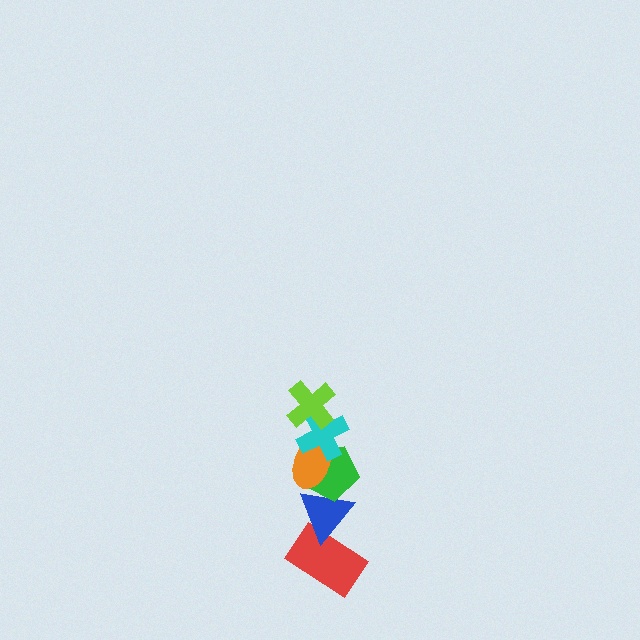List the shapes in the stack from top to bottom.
From top to bottom: the lime cross, the cyan cross, the orange ellipse, the green pentagon, the blue triangle, the red rectangle.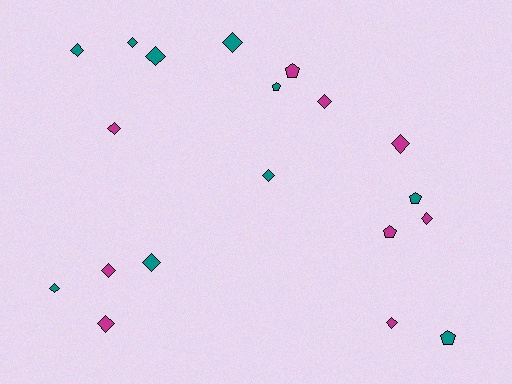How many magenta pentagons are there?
There are 2 magenta pentagons.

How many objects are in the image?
There are 19 objects.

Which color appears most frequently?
Teal, with 10 objects.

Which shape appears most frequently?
Diamond, with 14 objects.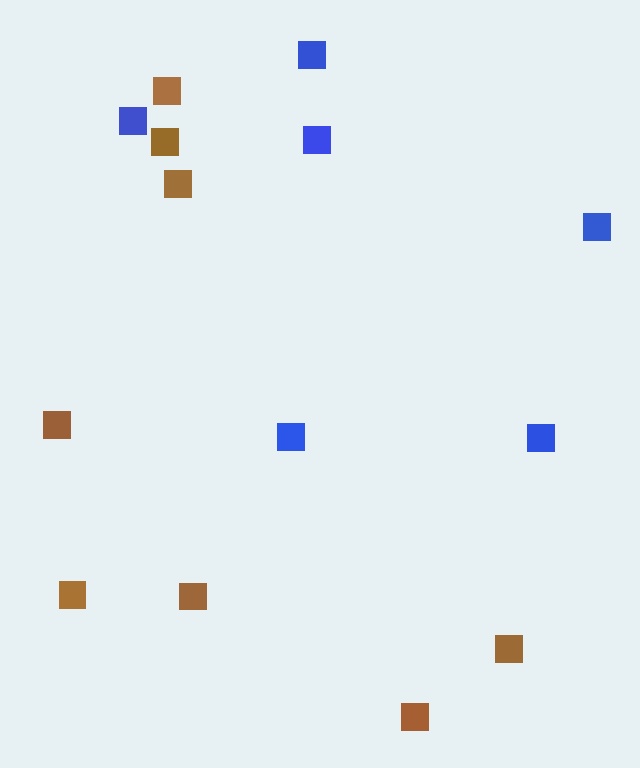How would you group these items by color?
There are 2 groups: one group of blue squares (6) and one group of brown squares (8).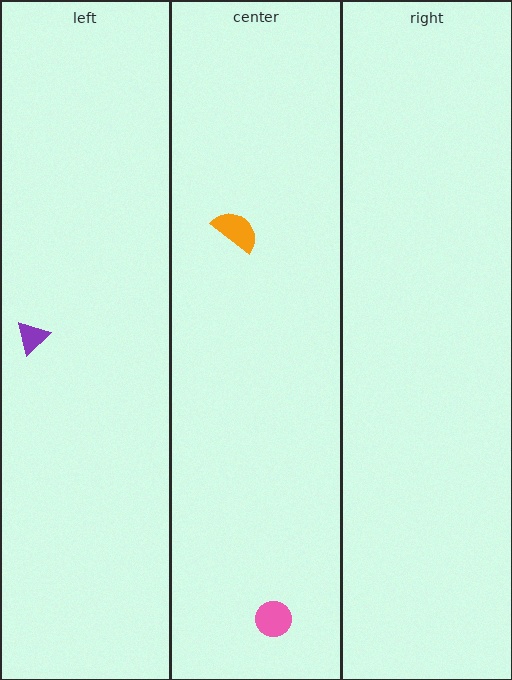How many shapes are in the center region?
2.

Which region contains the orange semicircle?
The center region.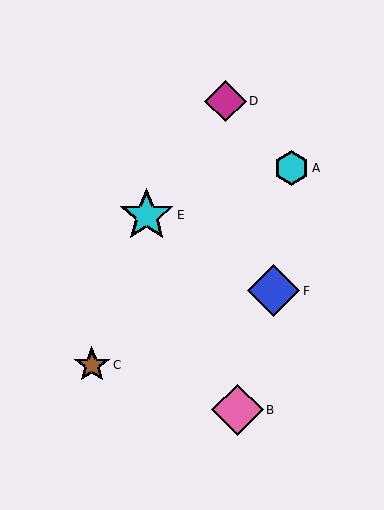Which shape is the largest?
The cyan star (labeled E) is the largest.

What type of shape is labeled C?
Shape C is a brown star.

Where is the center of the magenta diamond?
The center of the magenta diamond is at (225, 101).